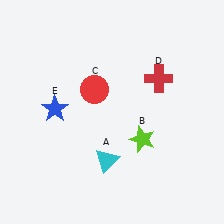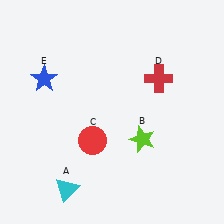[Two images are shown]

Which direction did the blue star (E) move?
The blue star (E) moved up.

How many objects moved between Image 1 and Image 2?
3 objects moved between the two images.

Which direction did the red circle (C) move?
The red circle (C) moved down.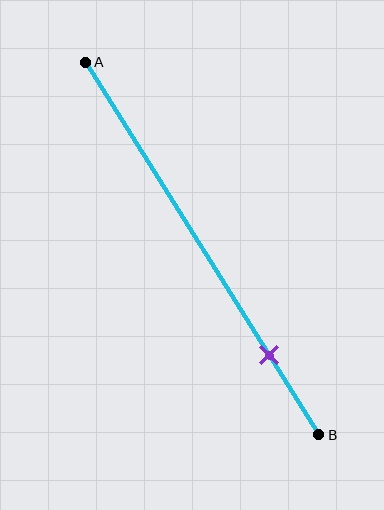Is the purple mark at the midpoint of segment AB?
No, the mark is at about 80% from A, not at the 50% midpoint.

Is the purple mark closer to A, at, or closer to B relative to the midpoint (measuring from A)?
The purple mark is closer to point B than the midpoint of segment AB.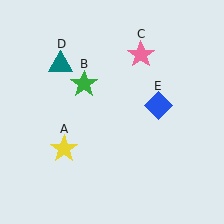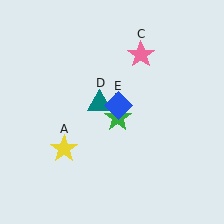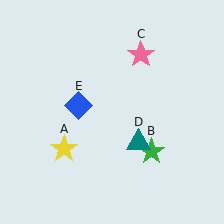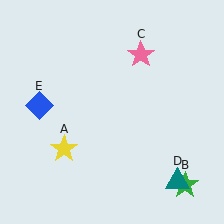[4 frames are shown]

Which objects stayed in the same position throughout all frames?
Yellow star (object A) and pink star (object C) remained stationary.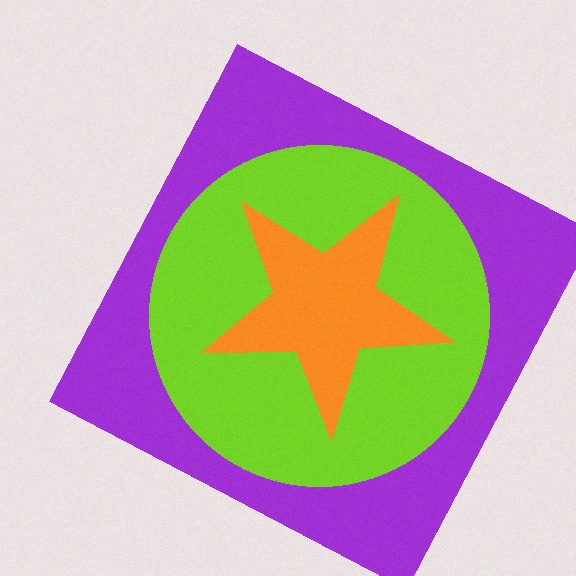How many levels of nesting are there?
3.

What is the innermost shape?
The orange star.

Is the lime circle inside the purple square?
Yes.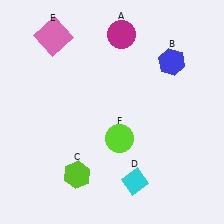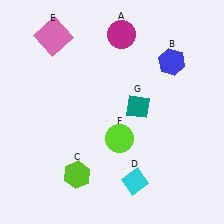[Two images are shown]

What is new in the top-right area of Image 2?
A teal diamond (G) was added in the top-right area of Image 2.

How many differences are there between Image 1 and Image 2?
There is 1 difference between the two images.